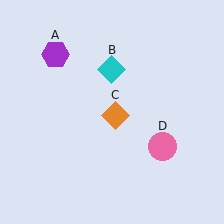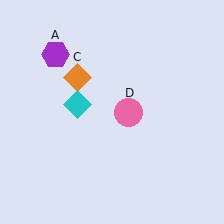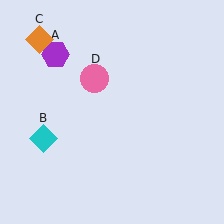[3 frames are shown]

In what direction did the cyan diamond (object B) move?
The cyan diamond (object B) moved down and to the left.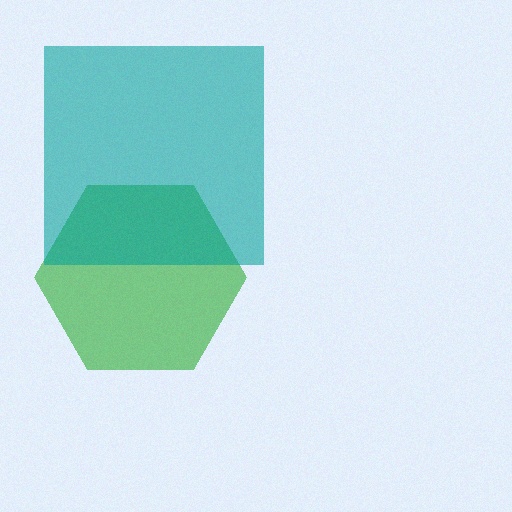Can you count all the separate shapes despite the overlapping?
Yes, there are 2 separate shapes.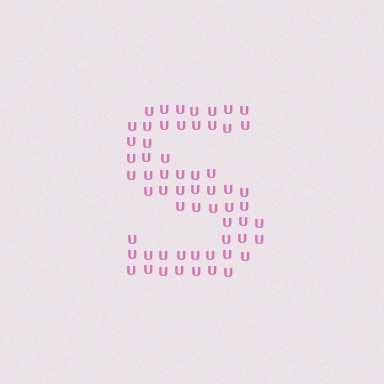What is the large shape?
The large shape is the letter S.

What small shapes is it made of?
It is made of small letter U's.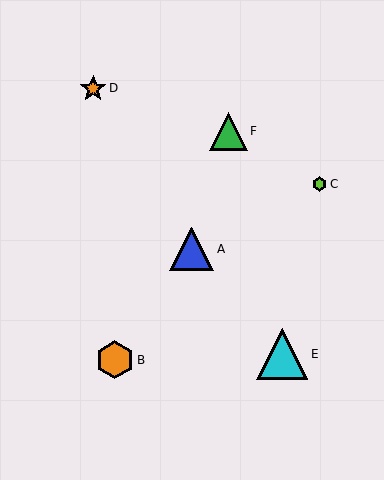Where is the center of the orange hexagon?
The center of the orange hexagon is at (115, 360).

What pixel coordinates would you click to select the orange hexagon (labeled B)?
Click at (115, 360) to select the orange hexagon B.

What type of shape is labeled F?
Shape F is a green triangle.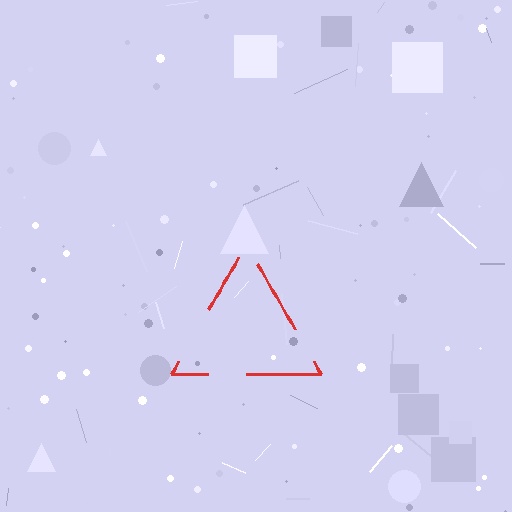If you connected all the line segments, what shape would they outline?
They would outline a triangle.